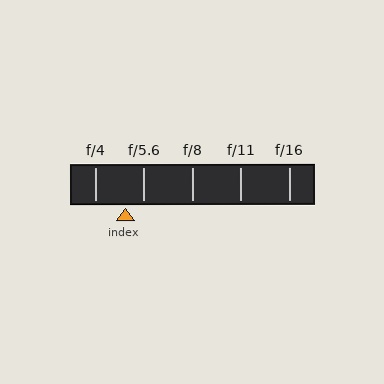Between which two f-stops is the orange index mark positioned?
The index mark is between f/4 and f/5.6.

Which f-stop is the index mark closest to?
The index mark is closest to f/5.6.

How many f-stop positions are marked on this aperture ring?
There are 5 f-stop positions marked.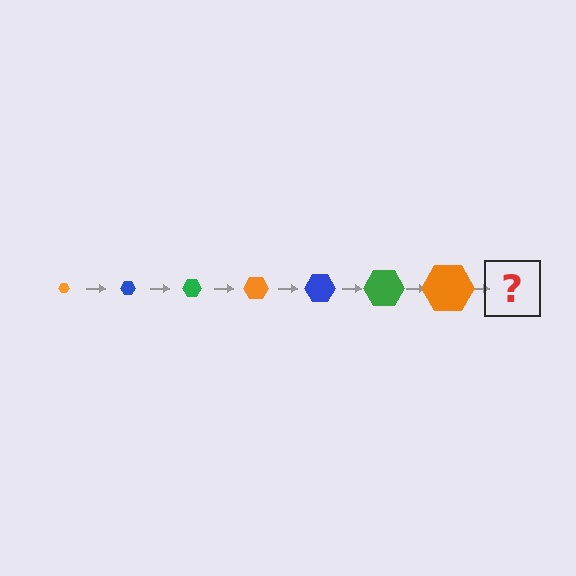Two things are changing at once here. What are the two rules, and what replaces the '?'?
The two rules are that the hexagon grows larger each step and the color cycles through orange, blue, and green. The '?' should be a blue hexagon, larger than the previous one.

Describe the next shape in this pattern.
It should be a blue hexagon, larger than the previous one.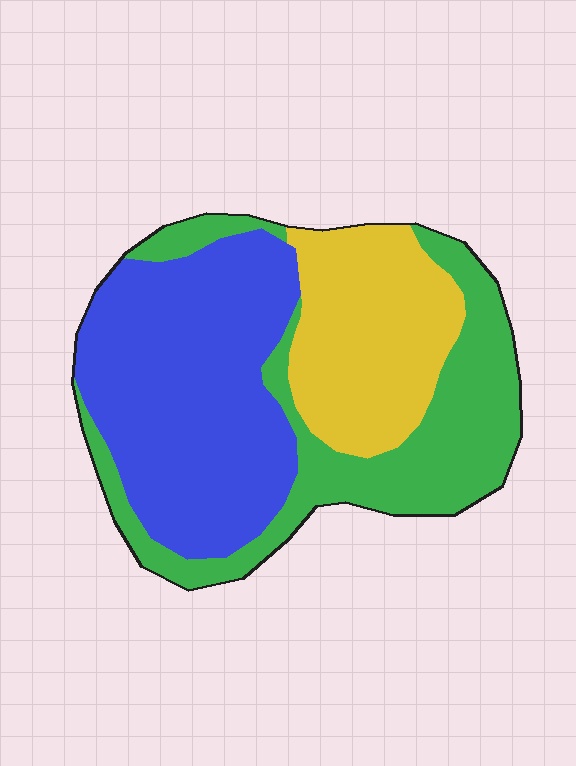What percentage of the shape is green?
Green covers about 30% of the shape.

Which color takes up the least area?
Yellow, at roughly 25%.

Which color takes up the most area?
Blue, at roughly 45%.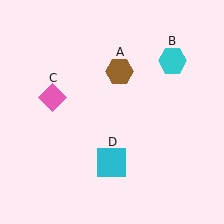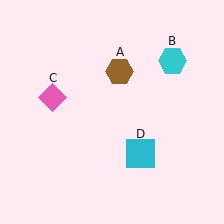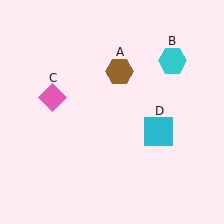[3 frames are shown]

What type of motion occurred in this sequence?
The cyan square (object D) rotated counterclockwise around the center of the scene.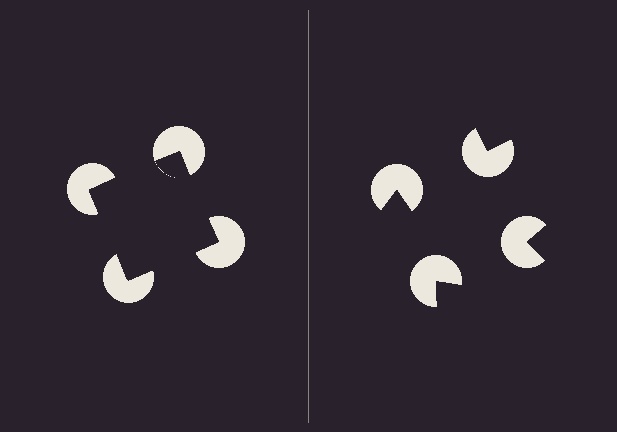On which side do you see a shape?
An illusory square appears on the left side. On the right side the wedge cuts are rotated, so no coherent shape forms.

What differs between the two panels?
The pac-man discs are positioned identically on both sides; only the wedge orientations differ. On the left they align to a square; on the right they are misaligned.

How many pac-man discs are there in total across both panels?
8 — 4 on each side.